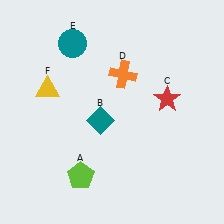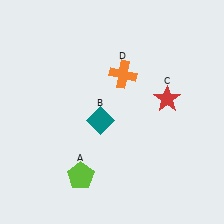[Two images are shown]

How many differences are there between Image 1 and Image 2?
There are 2 differences between the two images.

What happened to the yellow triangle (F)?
The yellow triangle (F) was removed in Image 2. It was in the top-left area of Image 1.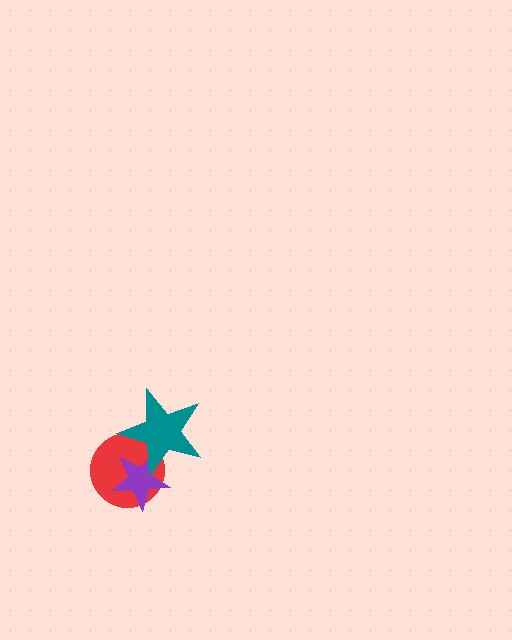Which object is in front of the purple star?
The teal star is in front of the purple star.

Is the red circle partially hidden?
Yes, it is partially covered by another shape.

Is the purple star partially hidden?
Yes, it is partially covered by another shape.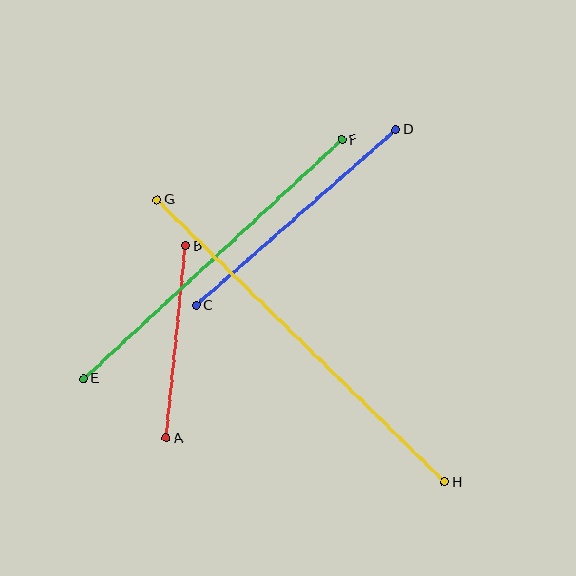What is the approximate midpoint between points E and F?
The midpoint is at approximately (213, 259) pixels.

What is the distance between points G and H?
The distance is approximately 403 pixels.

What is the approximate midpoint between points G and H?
The midpoint is at approximately (301, 341) pixels.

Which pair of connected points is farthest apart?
Points G and H are farthest apart.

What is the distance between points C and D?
The distance is approximately 266 pixels.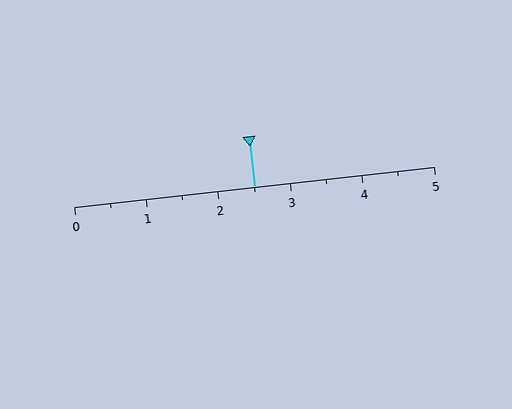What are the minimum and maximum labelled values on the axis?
The axis runs from 0 to 5.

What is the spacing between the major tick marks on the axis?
The major ticks are spaced 1 apart.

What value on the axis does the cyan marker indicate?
The marker indicates approximately 2.5.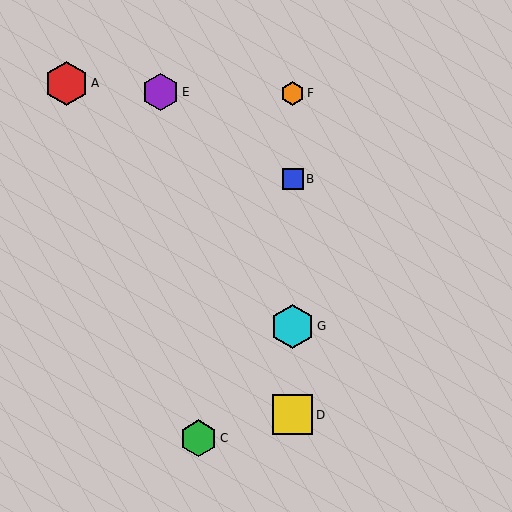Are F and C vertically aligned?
No, F is at x≈293 and C is at x≈198.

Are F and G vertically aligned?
Yes, both are at x≈293.